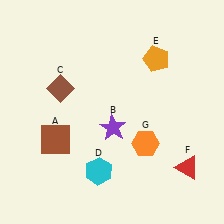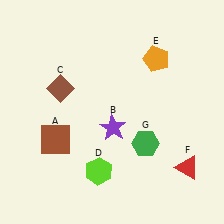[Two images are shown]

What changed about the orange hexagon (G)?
In Image 1, G is orange. In Image 2, it changed to green.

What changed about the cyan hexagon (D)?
In Image 1, D is cyan. In Image 2, it changed to lime.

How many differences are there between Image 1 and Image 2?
There are 2 differences between the two images.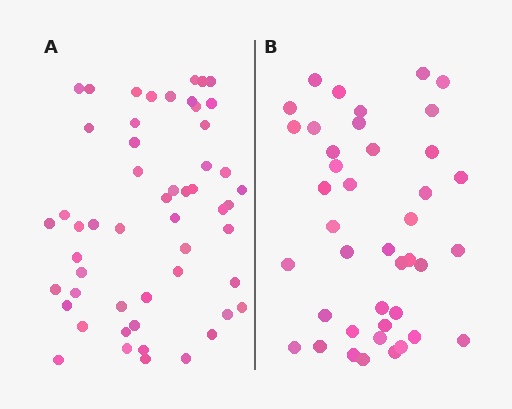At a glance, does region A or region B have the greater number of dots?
Region A (the left region) has more dots.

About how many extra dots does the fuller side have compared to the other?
Region A has roughly 12 or so more dots than region B.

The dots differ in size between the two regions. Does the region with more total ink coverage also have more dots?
No. Region B has more total ink coverage because its dots are larger, but region A actually contains more individual dots. Total area can be misleading — the number of items is what matters here.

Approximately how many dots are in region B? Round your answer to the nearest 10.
About 40 dots. (The exact count is 41, which rounds to 40.)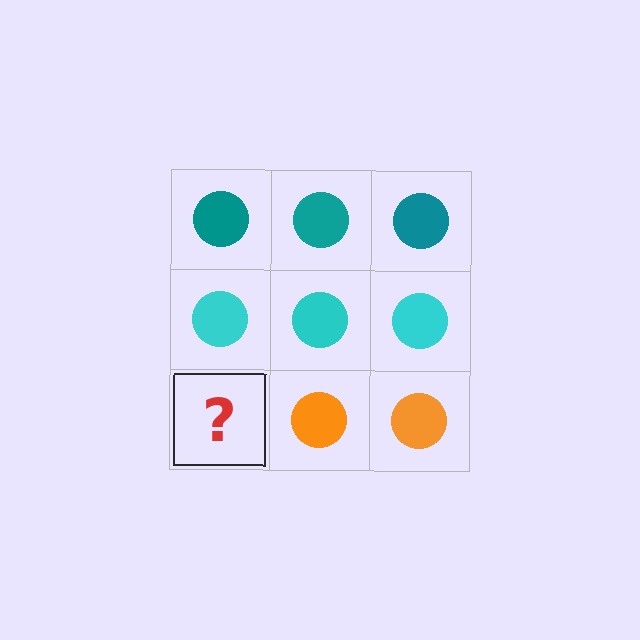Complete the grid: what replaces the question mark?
The question mark should be replaced with an orange circle.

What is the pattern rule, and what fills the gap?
The rule is that each row has a consistent color. The gap should be filled with an orange circle.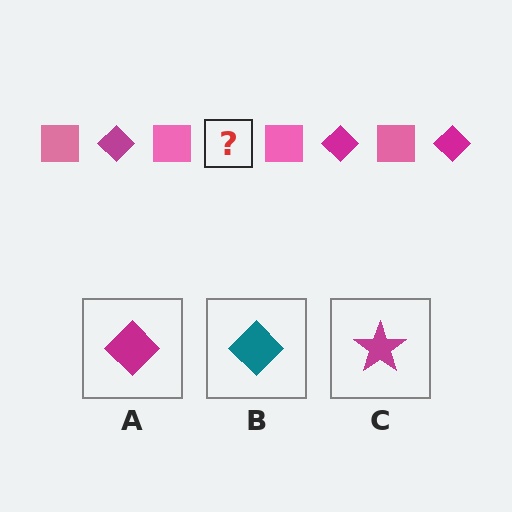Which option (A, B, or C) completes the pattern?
A.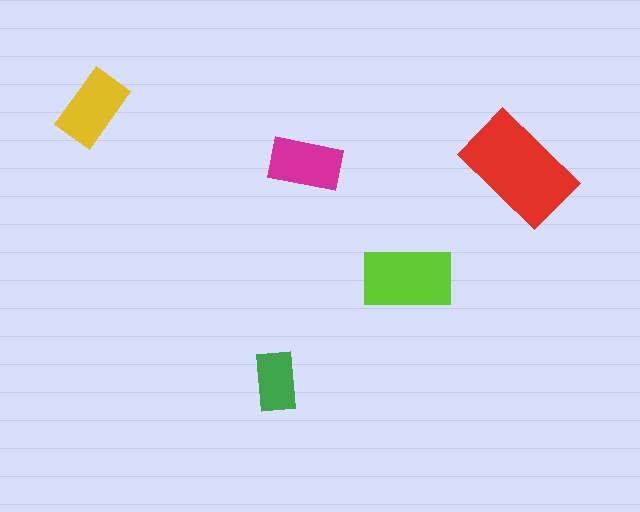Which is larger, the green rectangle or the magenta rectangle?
The magenta one.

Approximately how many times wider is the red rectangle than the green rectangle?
About 2 times wider.